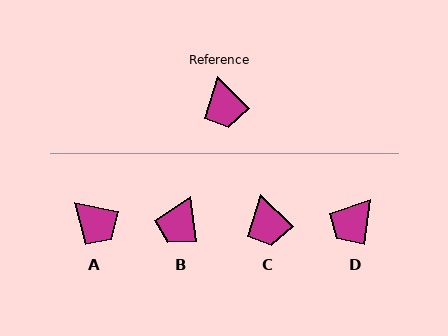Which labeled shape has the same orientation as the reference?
C.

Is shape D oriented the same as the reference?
No, it is off by about 54 degrees.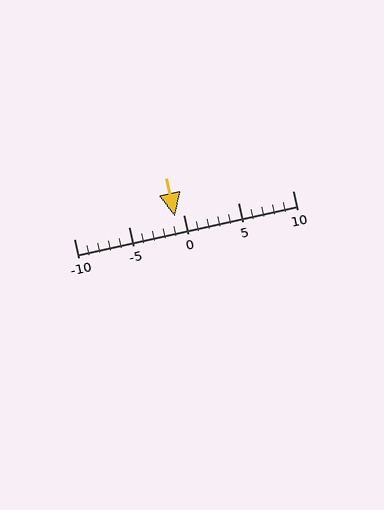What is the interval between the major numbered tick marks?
The major tick marks are spaced 5 units apart.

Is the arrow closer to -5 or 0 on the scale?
The arrow is closer to 0.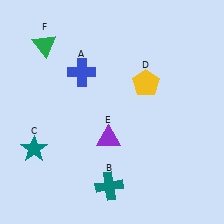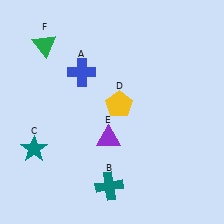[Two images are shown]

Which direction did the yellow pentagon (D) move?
The yellow pentagon (D) moved left.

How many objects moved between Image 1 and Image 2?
1 object moved between the two images.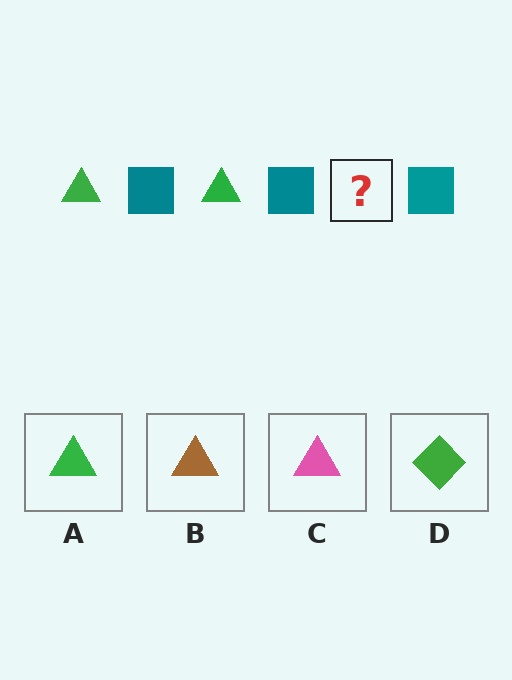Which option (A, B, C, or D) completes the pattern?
A.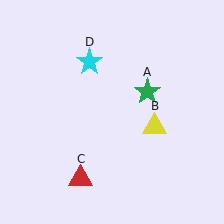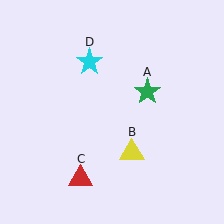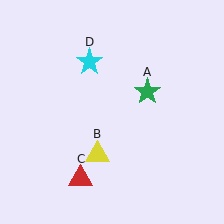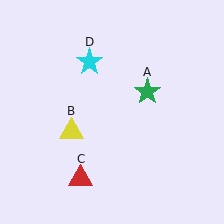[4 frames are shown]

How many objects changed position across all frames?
1 object changed position: yellow triangle (object B).